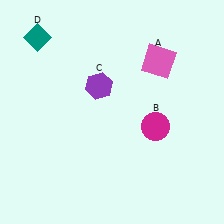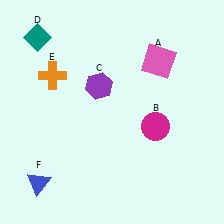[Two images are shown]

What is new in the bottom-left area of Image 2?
A blue triangle (F) was added in the bottom-left area of Image 2.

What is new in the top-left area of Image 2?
An orange cross (E) was added in the top-left area of Image 2.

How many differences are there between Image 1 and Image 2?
There are 2 differences between the two images.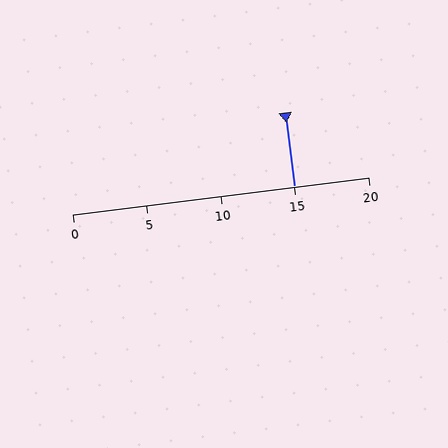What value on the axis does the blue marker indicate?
The marker indicates approximately 15.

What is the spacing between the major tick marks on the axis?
The major ticks are spaced 5 apart.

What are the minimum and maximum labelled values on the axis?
The axis runs from 0 to 20.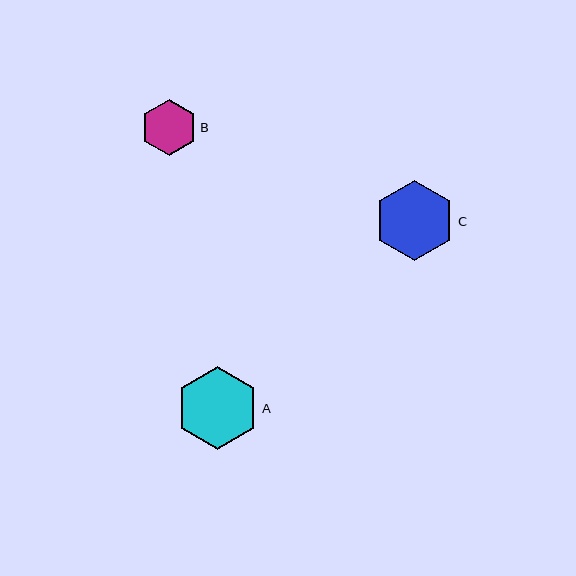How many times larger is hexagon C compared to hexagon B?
Hexagon C is approximately 1.4 times the size of hexagon B.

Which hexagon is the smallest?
Hexagon B is the smallest with a size of approximately 56 pixels.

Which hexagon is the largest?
Hexagon A is the largest with a size of approximately 83 pixels.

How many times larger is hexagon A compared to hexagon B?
Hexagon A is approximately 1.5 times the size of hexagon B.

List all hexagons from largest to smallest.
From largest to smallest: A, C, B.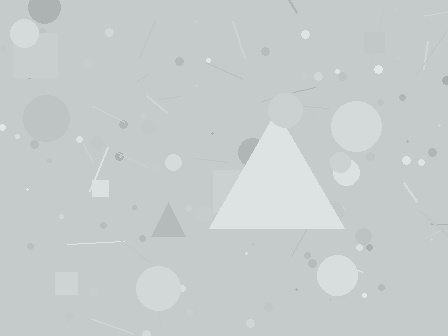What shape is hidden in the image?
A triangle is hidden in the image.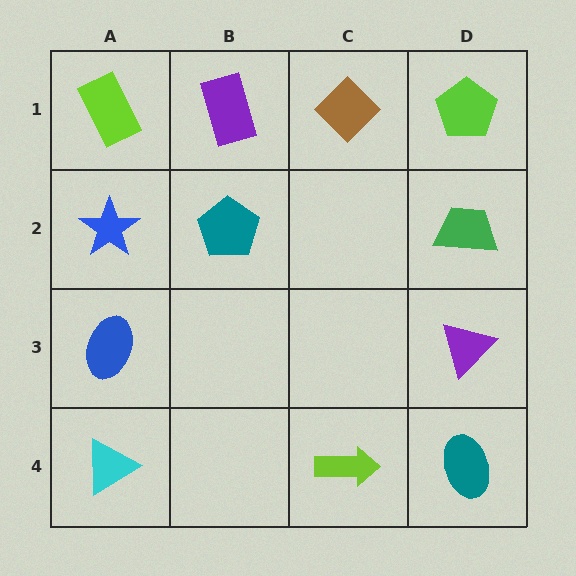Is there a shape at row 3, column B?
No, that cell is empty.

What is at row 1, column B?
A purple rectangle.